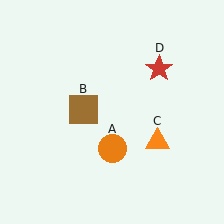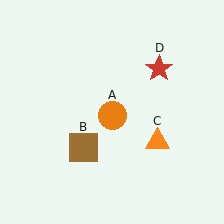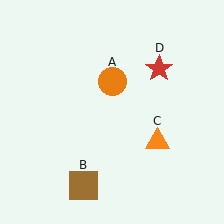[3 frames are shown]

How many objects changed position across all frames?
2 objects changed position: orange circle (object A), brown square (object B).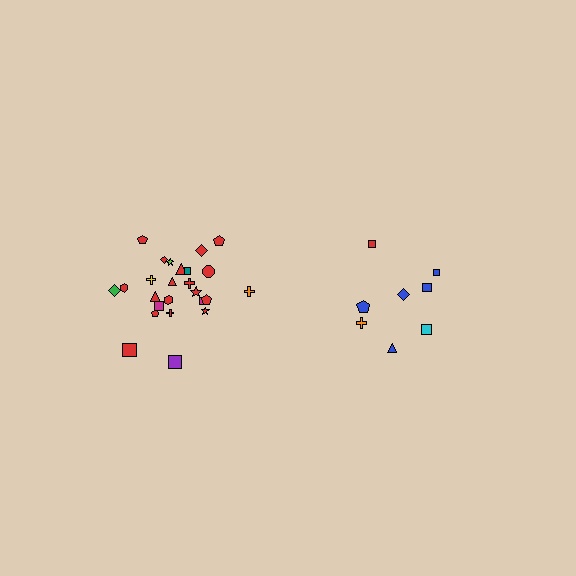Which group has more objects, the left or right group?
The left group.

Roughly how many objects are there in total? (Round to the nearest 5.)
Roughly 35 objects in total.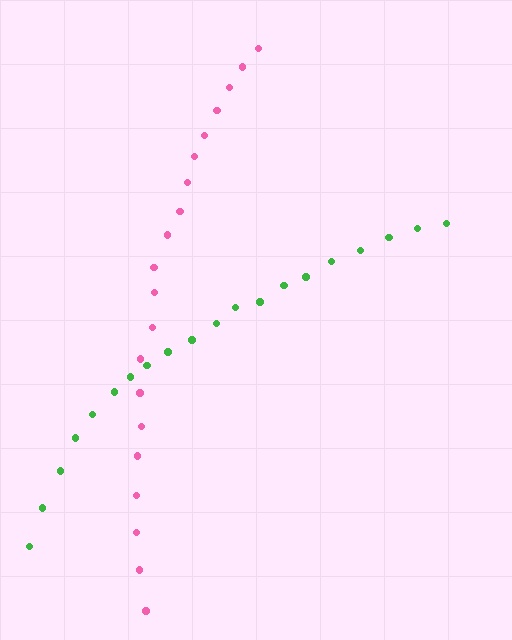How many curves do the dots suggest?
There are 2 distinct paths.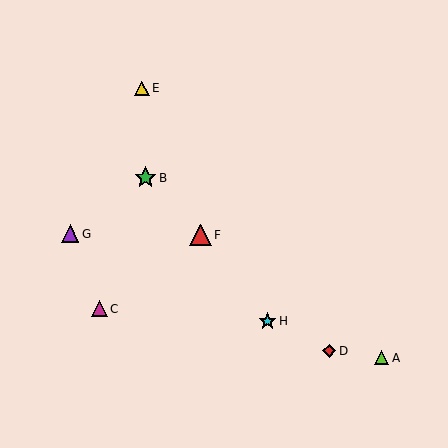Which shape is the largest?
The red triangle (labeled F) is the largest.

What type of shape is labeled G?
Shape G is a purple triangle.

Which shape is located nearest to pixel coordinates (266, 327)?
The cyan star (labeled H) at (267, 321) is nearest to that location.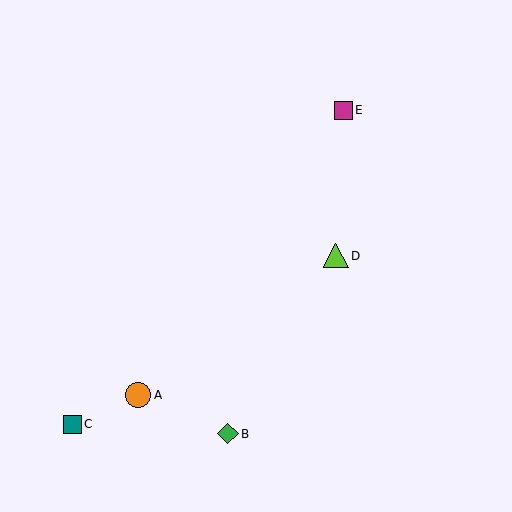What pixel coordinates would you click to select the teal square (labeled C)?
Click at (72, 424) to select the teal square C.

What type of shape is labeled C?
Shape C is a teal square.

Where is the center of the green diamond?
The center of the green diamond is at (228, 434).